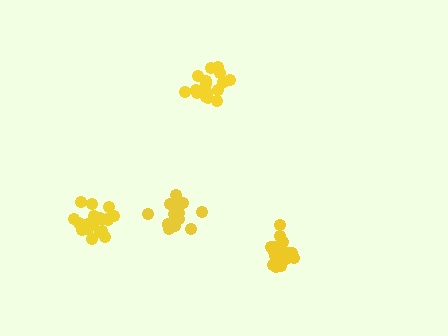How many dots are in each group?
Group 1: 16 dots, Group 2: 17 dots, Group 3: 20 dots, Group 4: 16 dots (69 total).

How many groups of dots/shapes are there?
There are 4 groups.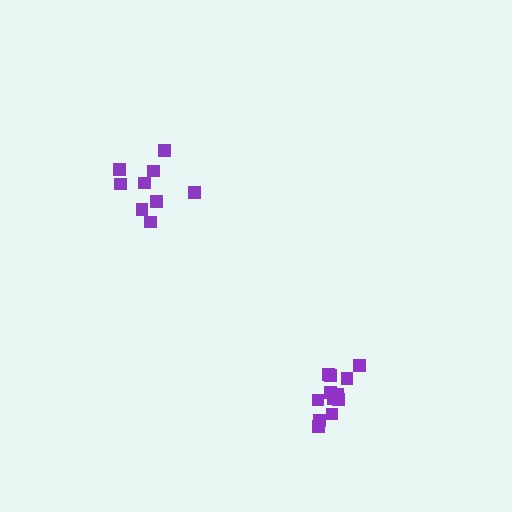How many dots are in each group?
Group 1: 9 dots, Group 2: 13 dots (22 total).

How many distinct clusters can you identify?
There are 2 distinct clusters.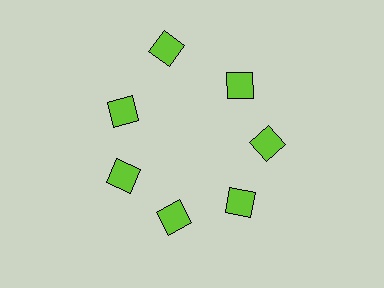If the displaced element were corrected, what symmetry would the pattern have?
It would have 7-fold rotational symmetry — the pattern would map onto itself every 51 degrees.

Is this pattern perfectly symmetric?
No. The 7 lime diamonds are arranged in a ring, but one element near the 12 o'clock position is pushed outward from the center, breaking the 7-fold rotational symmetry.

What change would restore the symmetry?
The symmetry would be restored by moving it inward, back onto the ring so that all 7 diamonds sit at equal angles and equal distance from the center.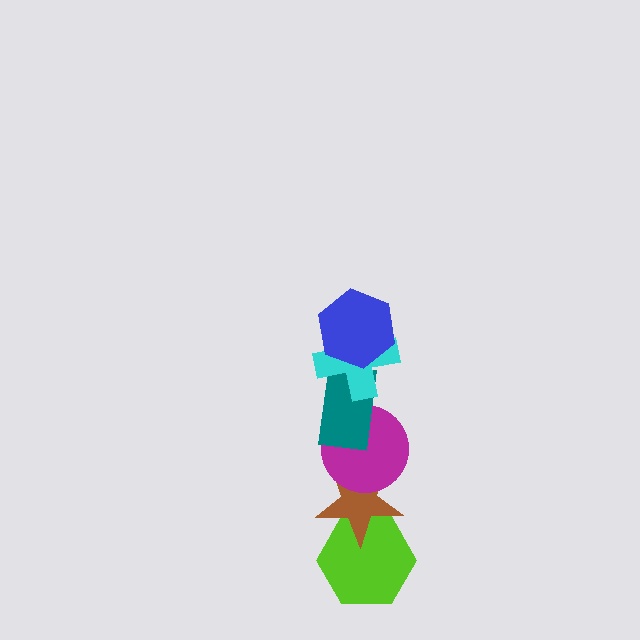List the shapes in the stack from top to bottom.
From top to bottom: the blue hexagon, the cyan cross, the teal rectangle, the magenta circle, the brown star, the lime hexagon.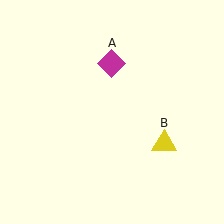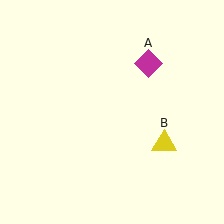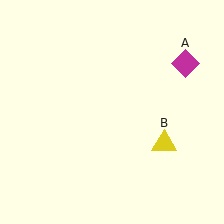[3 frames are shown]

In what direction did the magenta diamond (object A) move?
The magenta diamond (object A) moved right.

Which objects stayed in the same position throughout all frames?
Yellow triangle (object B) remained stationary.